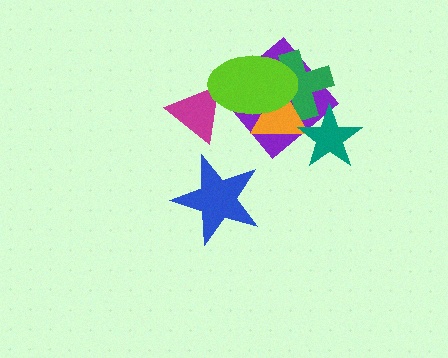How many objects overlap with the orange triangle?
4 objects overlap with the orange triangle.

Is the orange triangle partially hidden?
Yes, it is partially covered by another shape.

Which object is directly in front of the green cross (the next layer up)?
The orange triangle is directly in front of the green cross.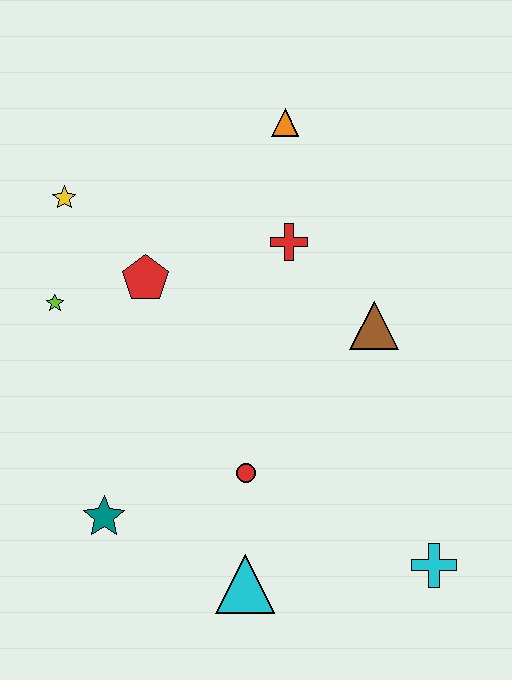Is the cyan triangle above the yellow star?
No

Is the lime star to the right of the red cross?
No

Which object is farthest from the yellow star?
The cyan cross is farthest from the yellow star.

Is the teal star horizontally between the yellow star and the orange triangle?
Yes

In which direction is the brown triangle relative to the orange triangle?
The brown triangle is below the orange triangle.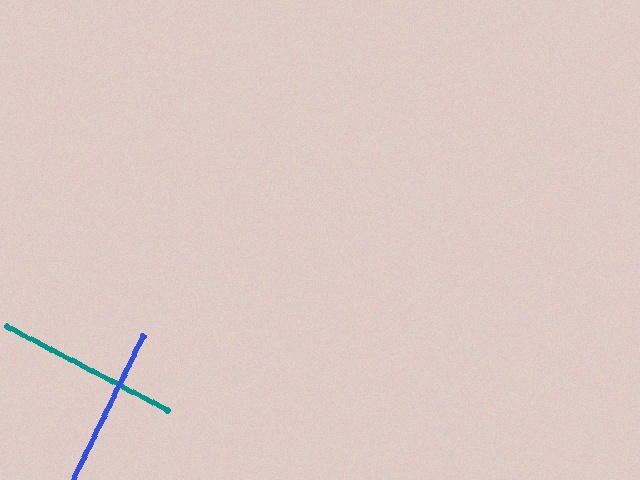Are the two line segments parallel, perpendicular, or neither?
Perpendicular — they meet at approximately 88°.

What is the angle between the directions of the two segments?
Approximately 88 degrees.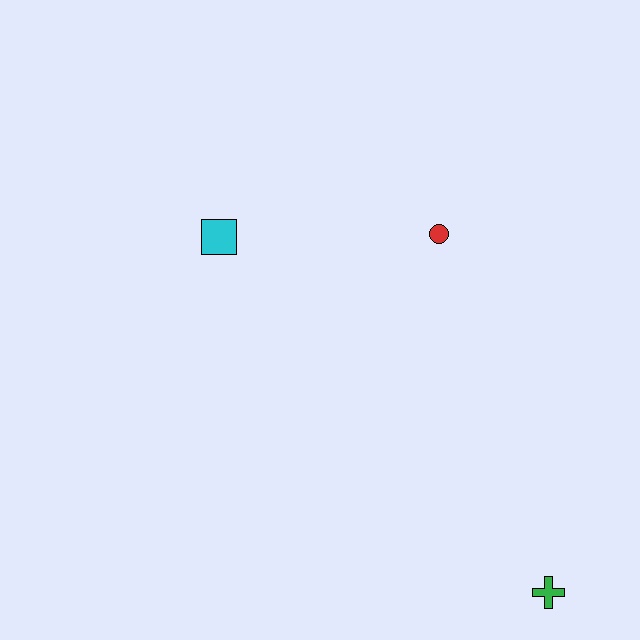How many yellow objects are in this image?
There are no yellow objects.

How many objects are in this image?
There are 3 objects.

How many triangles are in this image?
There are no triangles.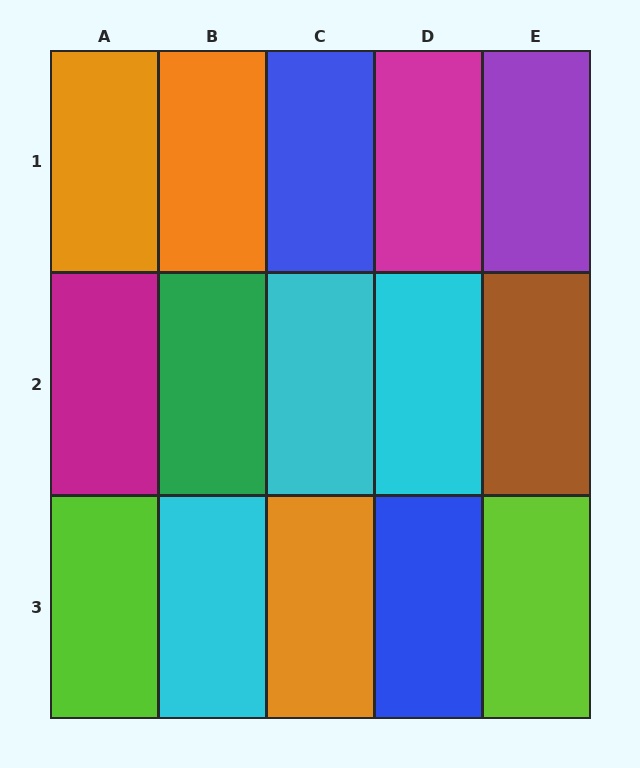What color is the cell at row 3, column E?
Lime.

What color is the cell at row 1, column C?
Blue.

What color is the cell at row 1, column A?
Orange.